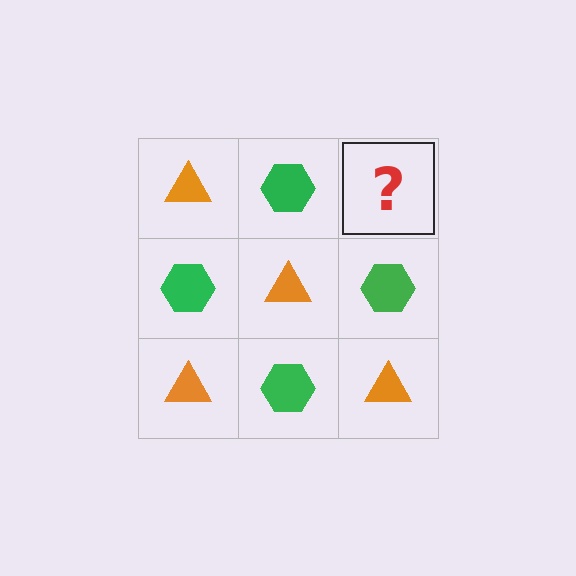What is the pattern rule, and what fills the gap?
The rule is that it alternates orange triangle and green hexagon in a checkerboard pattern. The gap should be filled with an orange triangle.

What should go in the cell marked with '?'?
The missing cell should contain an orange triangle.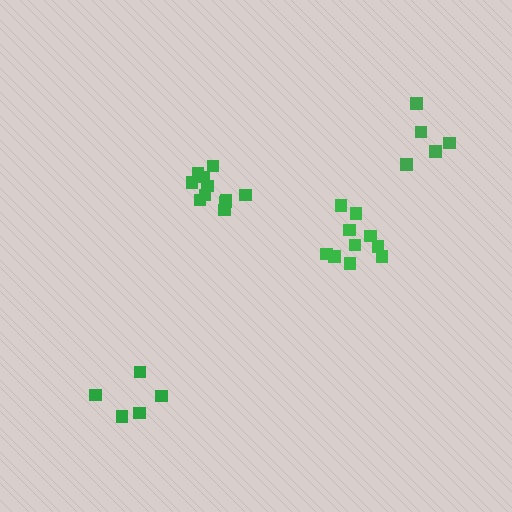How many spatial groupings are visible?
There are 4 spatial groupings.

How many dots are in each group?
Group 1: 10 dots, Group 2: 11 dots, Group 3: 5 dots, Group 4: 5 dots (31 total).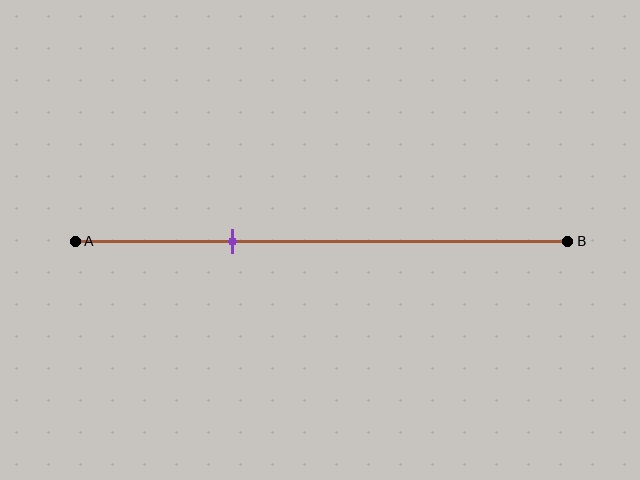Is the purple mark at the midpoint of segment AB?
No, the mark is at about 30% from A, not at the 50% midpoint.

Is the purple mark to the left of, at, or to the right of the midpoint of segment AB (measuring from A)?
The purple mark is to the left of the midpoint of segment AB.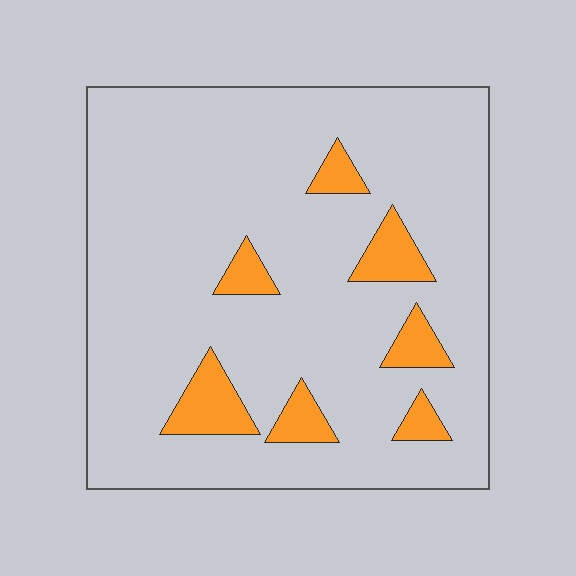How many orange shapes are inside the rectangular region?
7.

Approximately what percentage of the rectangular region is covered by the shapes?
Approximately 10%.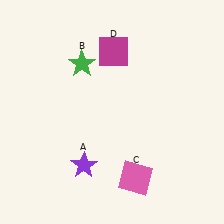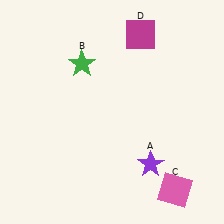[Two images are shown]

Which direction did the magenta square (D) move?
The magenta square (D) moved right.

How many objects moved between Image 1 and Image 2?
3 objects moved between the two images.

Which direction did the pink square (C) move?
The pink square (C) moved right.